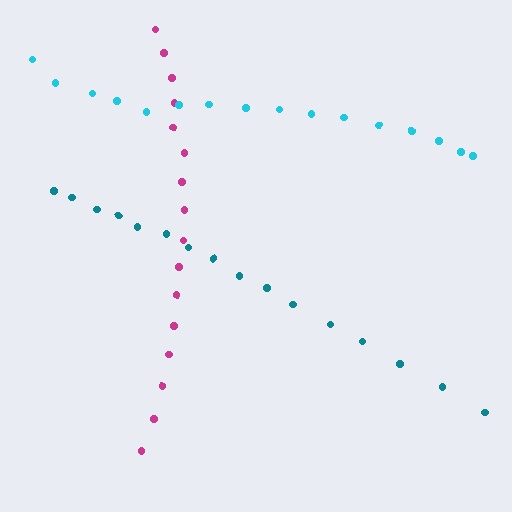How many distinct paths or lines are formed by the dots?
There are 3 distinct paths.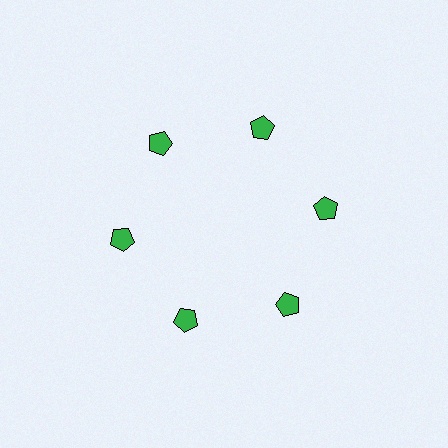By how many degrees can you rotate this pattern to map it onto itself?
The pattern maps onto itself every 60 degrees of rotation.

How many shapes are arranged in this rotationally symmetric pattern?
There are 6 shapes, arranged in 6 groups of 1.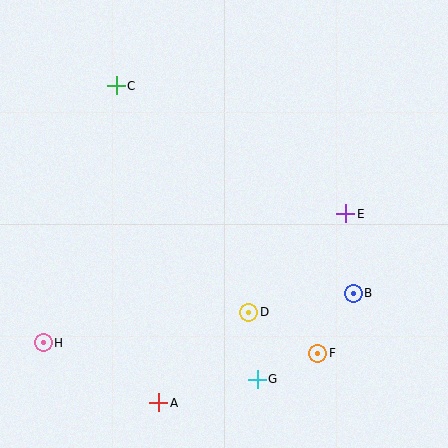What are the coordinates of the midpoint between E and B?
The midpoint between E and B is at (350, 254).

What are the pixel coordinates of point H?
Point H is at (43, 343).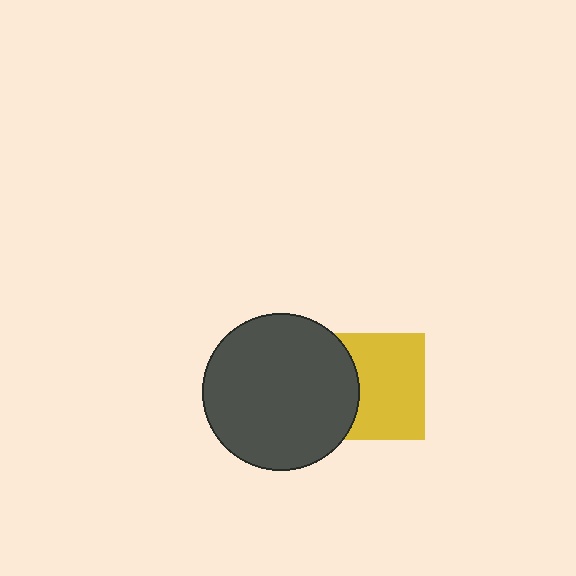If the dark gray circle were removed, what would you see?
You would see the complete yellow square.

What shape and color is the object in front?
The object in front is a dark gray circle.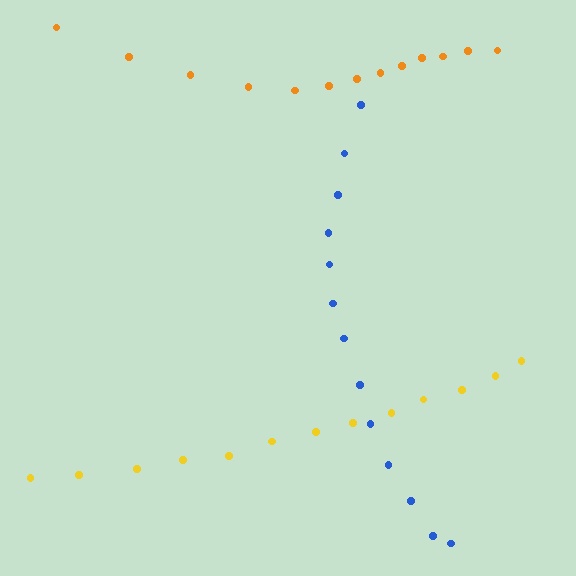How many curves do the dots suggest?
There are 3 distinct paths.